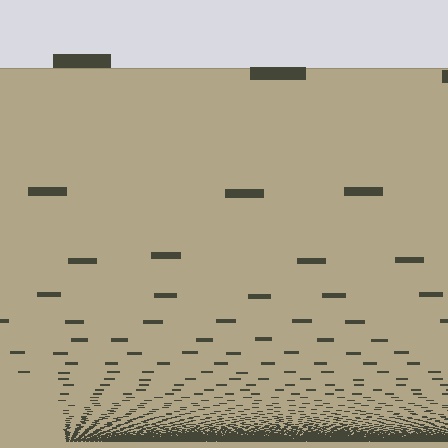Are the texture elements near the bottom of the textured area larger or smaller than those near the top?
Smaller. The gradient is inverted — elements near the bottom are smaller and denser.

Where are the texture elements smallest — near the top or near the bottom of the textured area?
Near the bottom.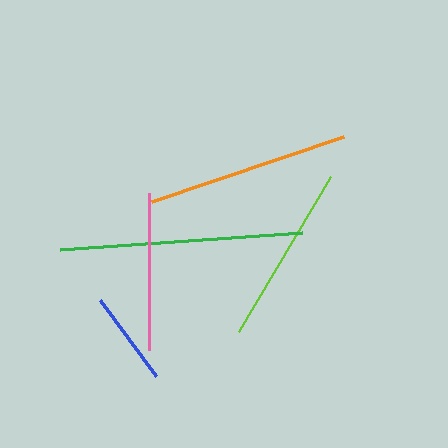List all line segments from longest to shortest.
From longest to shortest: green, orange, lime, pink, blue.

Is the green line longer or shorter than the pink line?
The green line is longer than the pink line.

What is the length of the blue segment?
The blue segment is approximately 95 pixels long.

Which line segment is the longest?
The green line is the longest at approximately 243 pixels.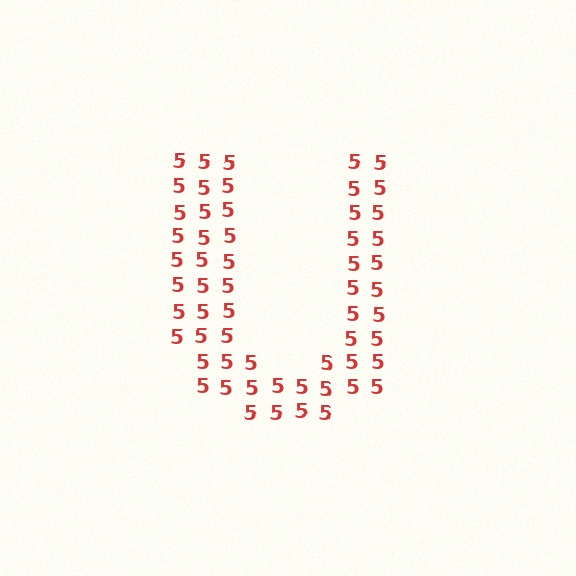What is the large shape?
The large shape is the letter U.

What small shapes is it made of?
It is made of small digit 5's.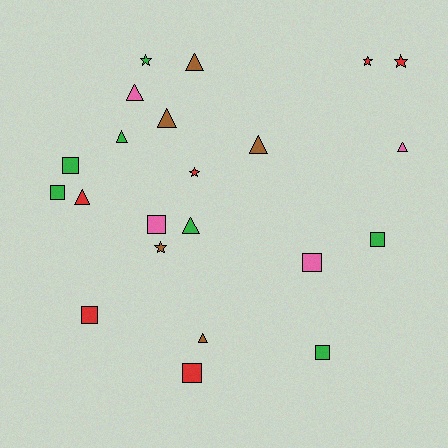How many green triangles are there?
There are 2 green triangles.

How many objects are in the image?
There are 22 objects.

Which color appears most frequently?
Green, with 7 objects.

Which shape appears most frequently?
Triangle, with 9 objects.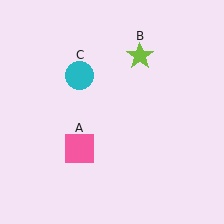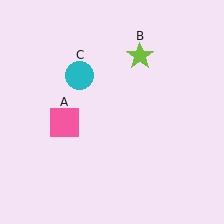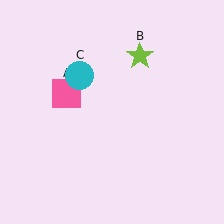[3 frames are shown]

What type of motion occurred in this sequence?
The pink square (object A) rotated clockwise around the center of the scene.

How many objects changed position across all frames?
1 object changed position: pink square (object A).